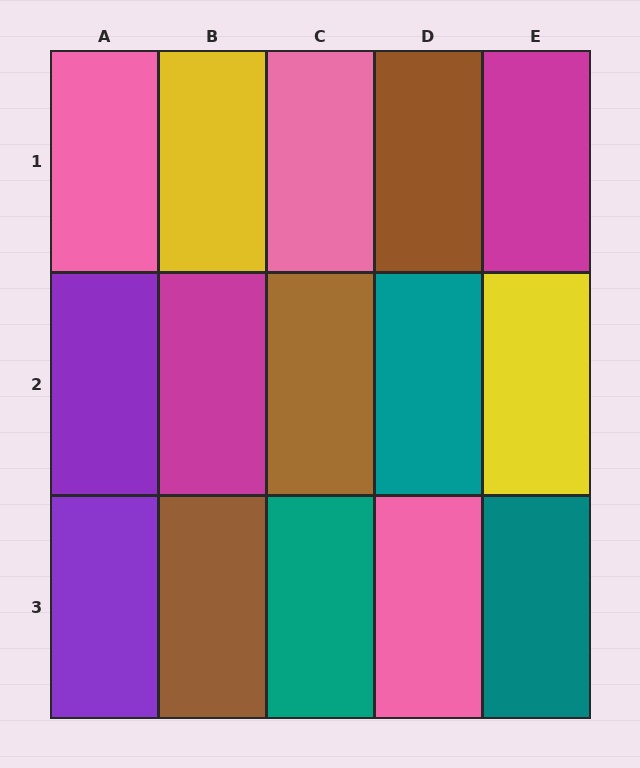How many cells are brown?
3 cells are brown.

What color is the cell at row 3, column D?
Pink.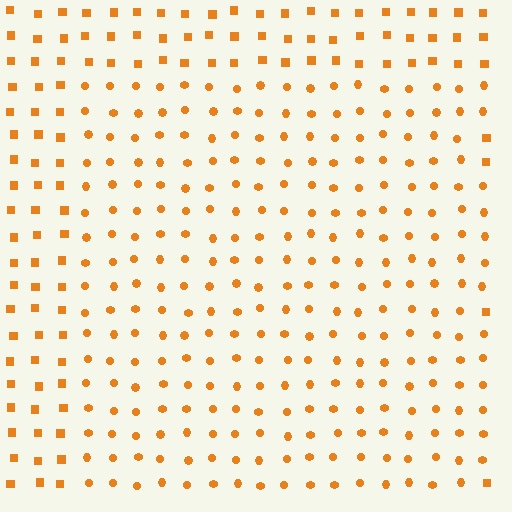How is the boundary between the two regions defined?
The boundary is defined by a change in element shape: circles inside vs. squares outside. All elements share the same color and spacing.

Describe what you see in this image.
The image is filled with small orange elements arranged in a uniform grid. A rectangle-shaped region contains circles, while the surrounding area contains squares. The boundary is defined purely by the change in element shape.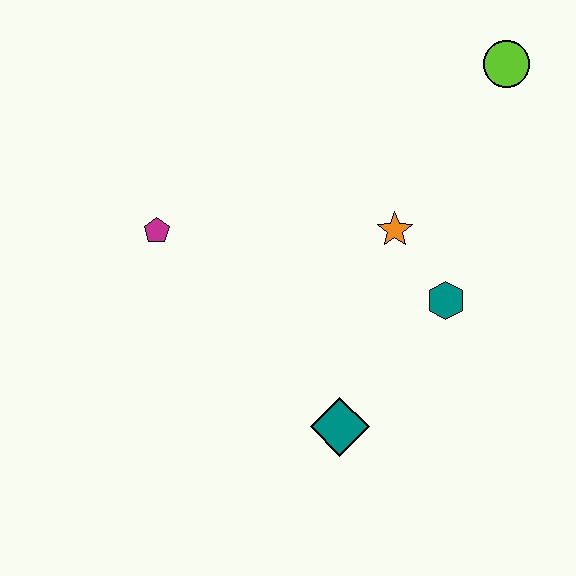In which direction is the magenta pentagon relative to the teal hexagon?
The magenta pentagon is to the left of the teal hexagon.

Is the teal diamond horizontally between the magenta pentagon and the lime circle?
Yes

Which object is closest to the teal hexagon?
The orange star is closest to the teal hexagon.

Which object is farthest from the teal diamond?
The lime circle is farthest from the teal diamond.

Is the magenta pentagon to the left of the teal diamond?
Yes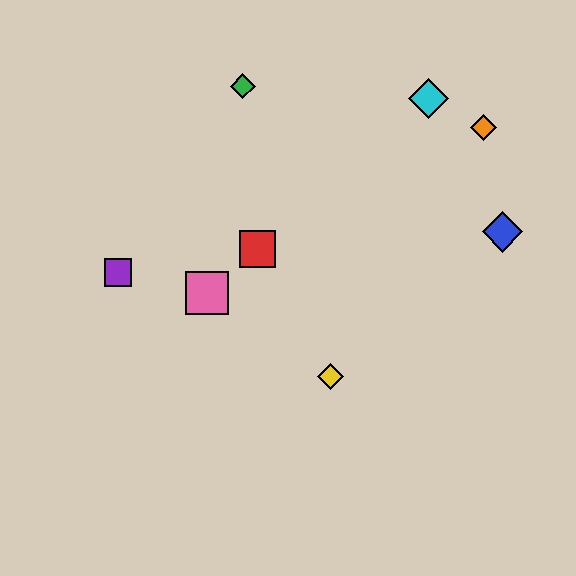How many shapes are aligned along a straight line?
3 shapes (the red square, the cyan diamond, the pink square) are aligned along a straight line.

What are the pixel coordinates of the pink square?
The pink square is at (207, 293).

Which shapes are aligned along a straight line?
The red square, the cyan diamond, the pink square are aligned along a straight line.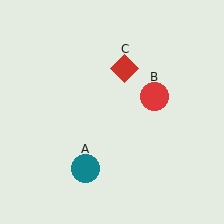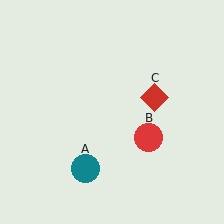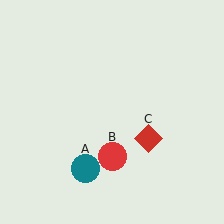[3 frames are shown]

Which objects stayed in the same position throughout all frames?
Teal circle (object A) remained stationary.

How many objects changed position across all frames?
2 objects changed position: red circle (object B), red diamond (object C).